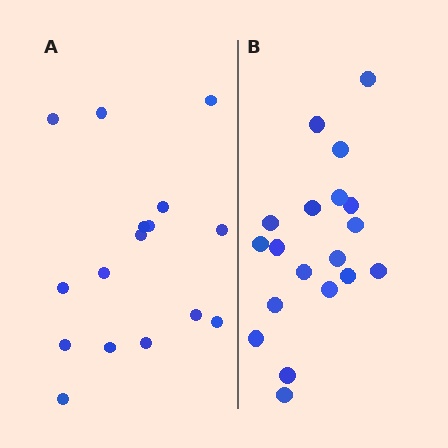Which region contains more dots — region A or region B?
Region B (the right region) has more dots.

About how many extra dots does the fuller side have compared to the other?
Region B has just a few more — roughly 2 or 3 more dots than region A.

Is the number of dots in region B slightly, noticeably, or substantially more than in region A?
Region B has only slightly more — the two regions are fairly close. The ratio is roughly 1.2 to 1.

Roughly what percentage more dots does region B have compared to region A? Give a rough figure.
About 20% more.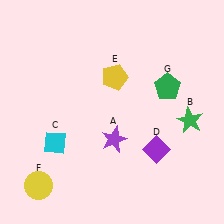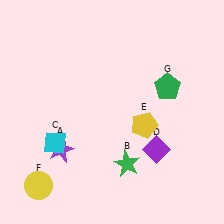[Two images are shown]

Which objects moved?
The objects that moved are: the purple star (A), the green star (B), the yellow pentagon (E).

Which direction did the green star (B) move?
The green star (B) moved left.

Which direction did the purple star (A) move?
The purple star (A) moved left.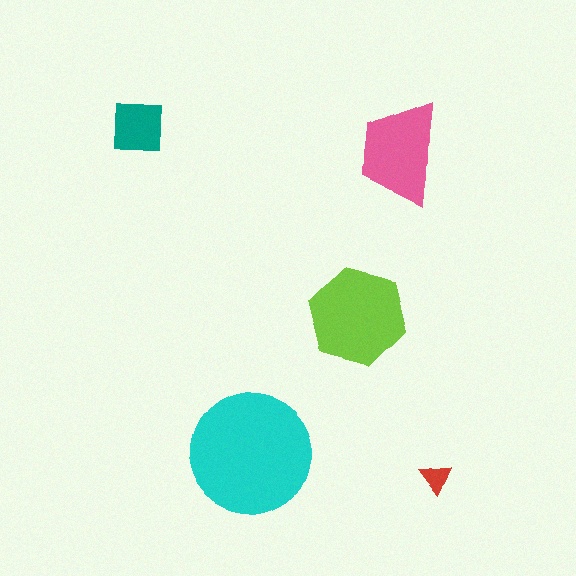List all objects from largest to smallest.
The cyan circle, the lime hexagon, the pink trapezoid, the teal square, the red triangle.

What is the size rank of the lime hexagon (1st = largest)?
2nd.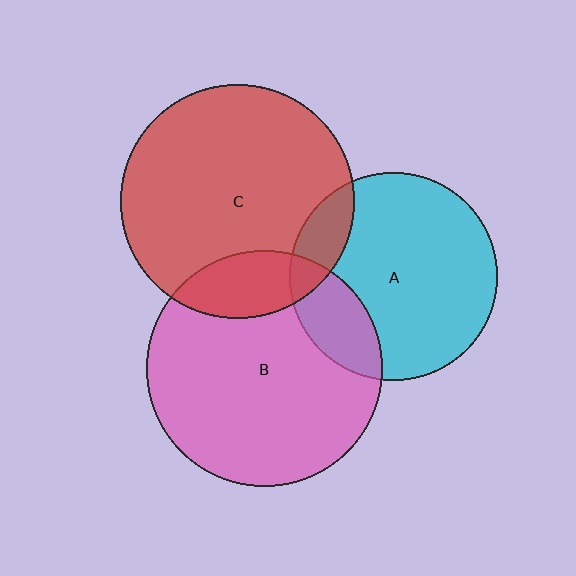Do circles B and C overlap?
Yes.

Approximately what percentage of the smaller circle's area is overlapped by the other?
Approximately 15%.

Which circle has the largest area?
Circle B (pink).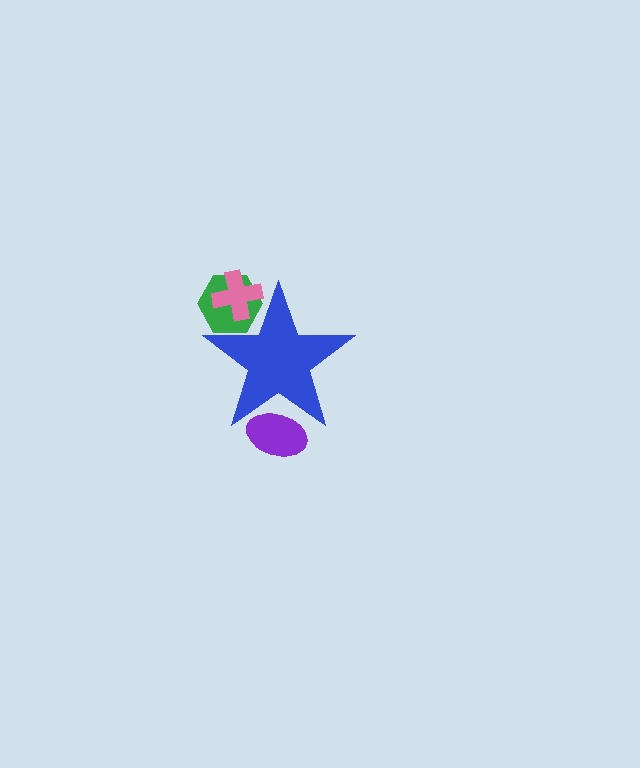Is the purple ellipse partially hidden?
Yes, the purple ellipse is partially hidden behind the blue star.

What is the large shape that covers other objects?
A blue star.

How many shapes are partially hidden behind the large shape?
3 shapes are partially hidden.